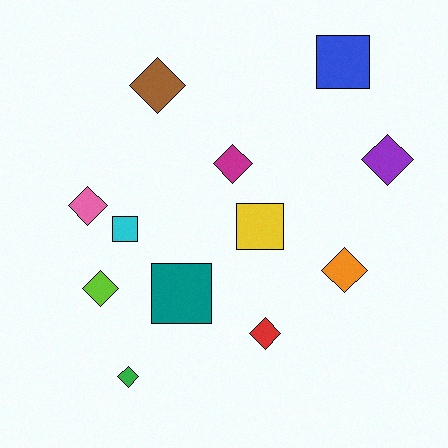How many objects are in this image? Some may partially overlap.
There are 12 objects.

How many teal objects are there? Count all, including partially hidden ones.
There is 1 teal object.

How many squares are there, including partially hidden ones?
There are 4 squares.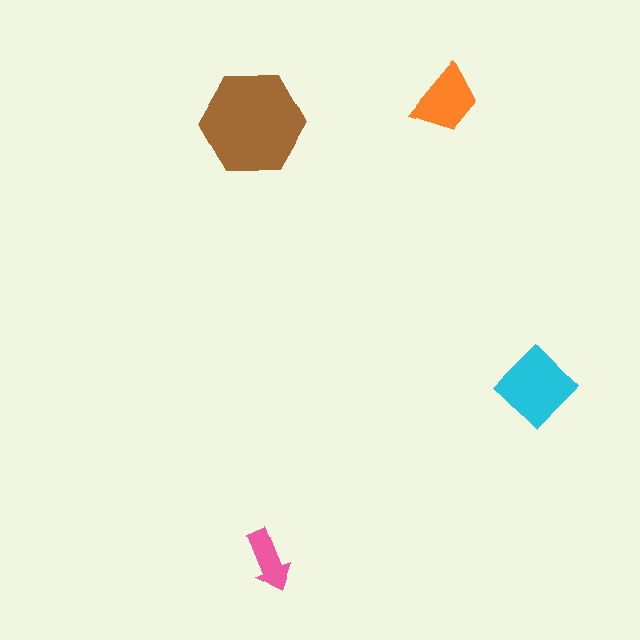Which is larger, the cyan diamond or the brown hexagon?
The brown hexagon.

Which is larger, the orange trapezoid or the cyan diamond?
The cyan diamond.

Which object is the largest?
The brown hexagon.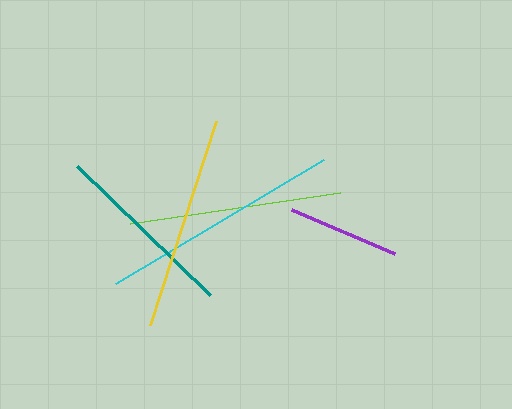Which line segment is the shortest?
The purple line is the shortest at approximately 112 pixels.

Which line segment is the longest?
The cyan line is the longest at approximately 242 pixels.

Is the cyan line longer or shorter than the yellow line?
The cyan line is longer than the yellow line.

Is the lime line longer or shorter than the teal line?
The lime line is longer than the teal line.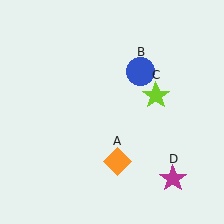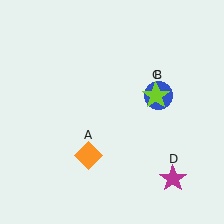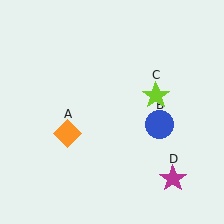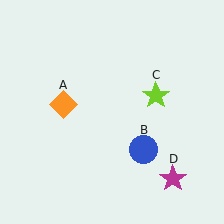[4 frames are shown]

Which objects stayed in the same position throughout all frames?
Lime star (object C) and magenta star (object D) remained stationary.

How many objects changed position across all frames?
2 objects changed position: orange diamond (object A), blue circle (object B).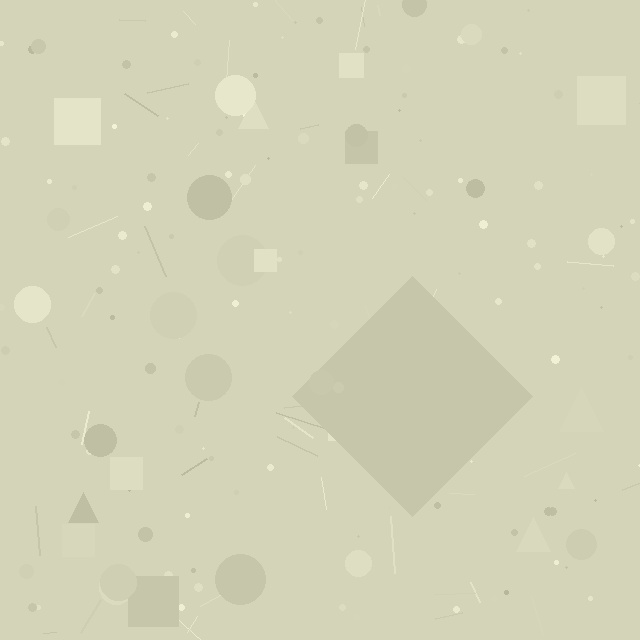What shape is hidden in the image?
A diamond is hidden in the image.